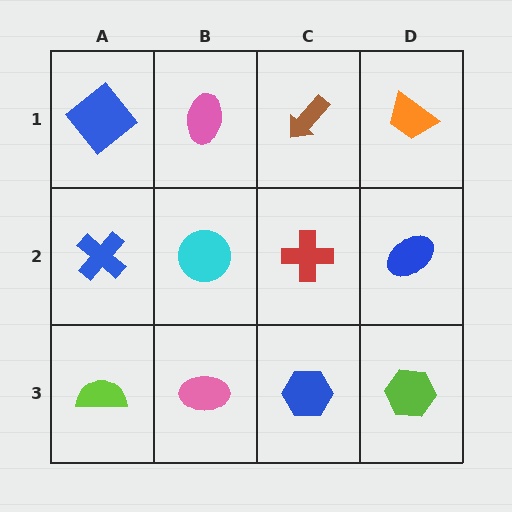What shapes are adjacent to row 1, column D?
A blue ellipse (row 2, column D), a brown arrow (row 1, column C).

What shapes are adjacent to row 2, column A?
A blue diamond (row 1, column A), a lime semicircle (row 3, column A), a cyan circle (row 2, column B).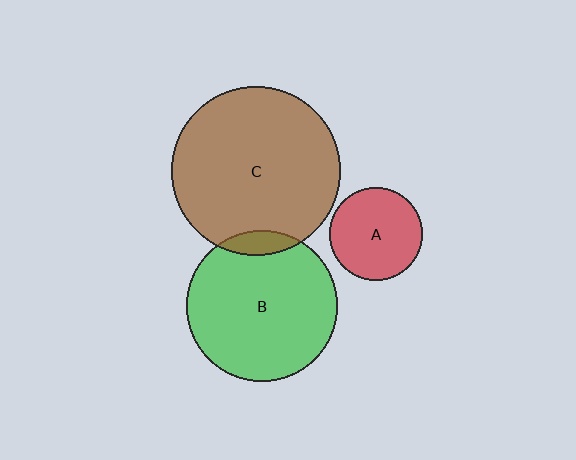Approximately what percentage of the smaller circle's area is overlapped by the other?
Approximately 10%.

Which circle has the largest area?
Circle C (brown).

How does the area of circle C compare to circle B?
Approximately 1.2 times.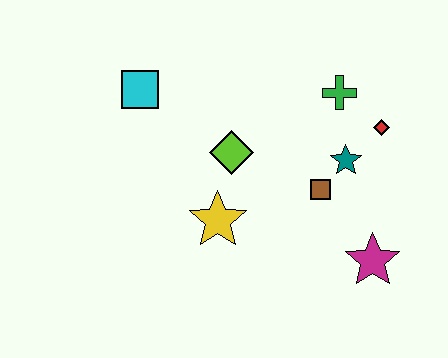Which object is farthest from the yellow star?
The red diamond is farthest from the yellow star.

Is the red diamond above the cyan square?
No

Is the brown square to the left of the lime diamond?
No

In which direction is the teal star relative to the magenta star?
The teal star is above the magenta star.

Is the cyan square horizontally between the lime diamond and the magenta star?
No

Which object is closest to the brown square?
The teal star is closest to the brown square.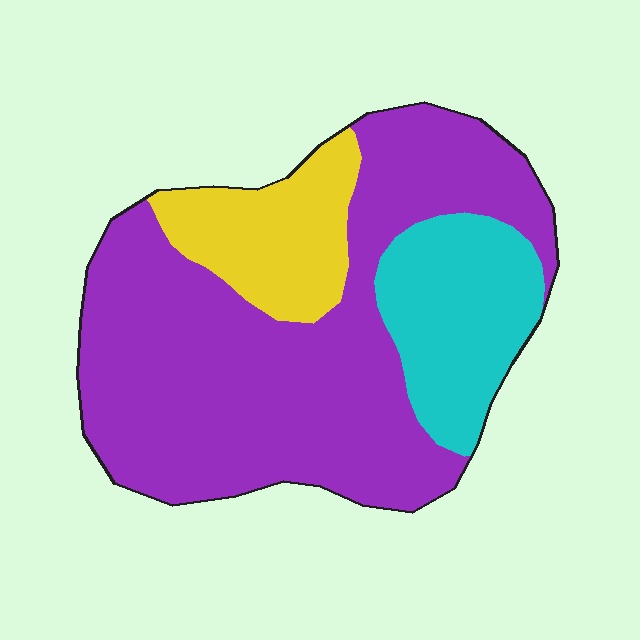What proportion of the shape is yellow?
Yellow covers roughly 15% of the shape.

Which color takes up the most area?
Purple, at roughly 65%.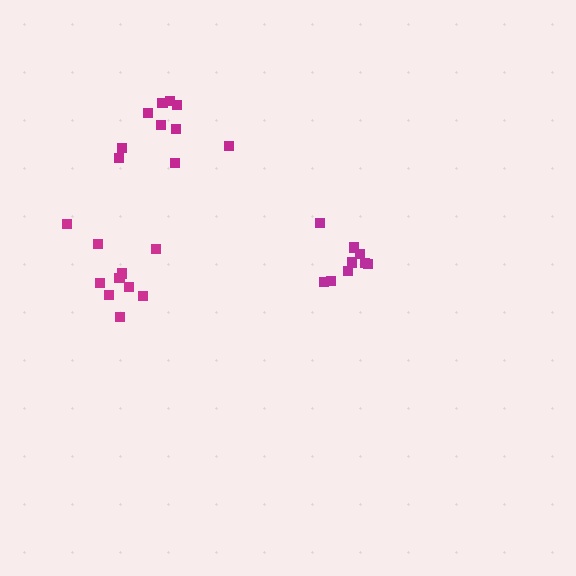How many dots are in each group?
Group 1: 9 dots, Group 2: 10 dots, Group 3: 10 dots (29 total).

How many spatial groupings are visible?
There are 3 spatial groupings.